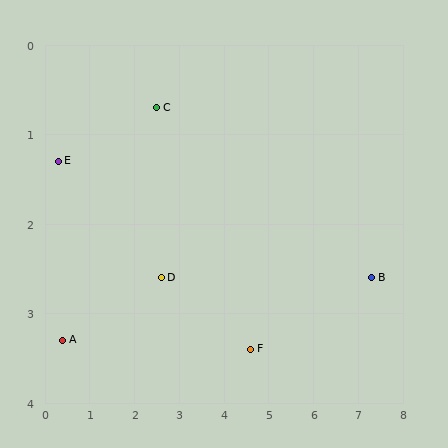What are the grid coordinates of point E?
Point E is at approximately (0.3, 1.3).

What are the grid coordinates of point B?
Point B is at approximately (7.3, 2.6).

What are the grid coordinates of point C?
Point C is at approximately (2.5, 0.7).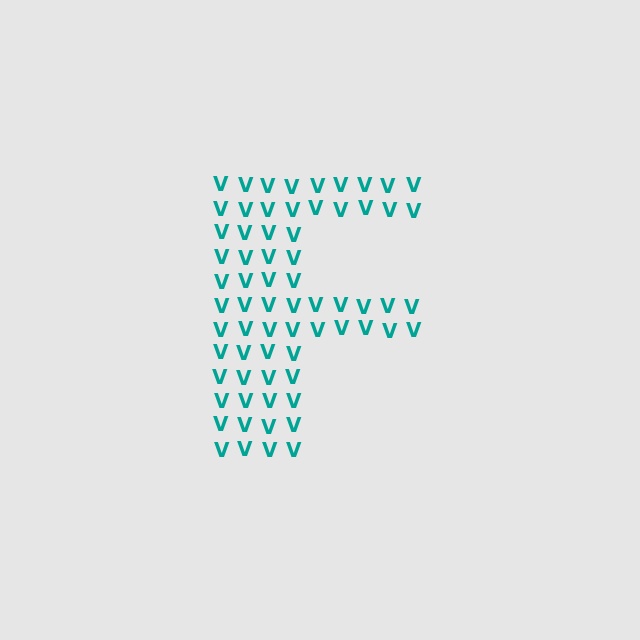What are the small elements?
The small elements are letter V's.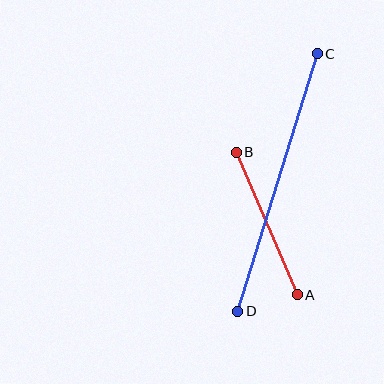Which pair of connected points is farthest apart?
Points C and D are farthest apart.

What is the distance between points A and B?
The distance is approximately 155 pixels.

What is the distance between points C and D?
The distance is approximately 270 pixels.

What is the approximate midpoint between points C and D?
The midpoint is at approximately (278, 183) pixels.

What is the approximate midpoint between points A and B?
The midpoint is at approximately (266, 224) pixels.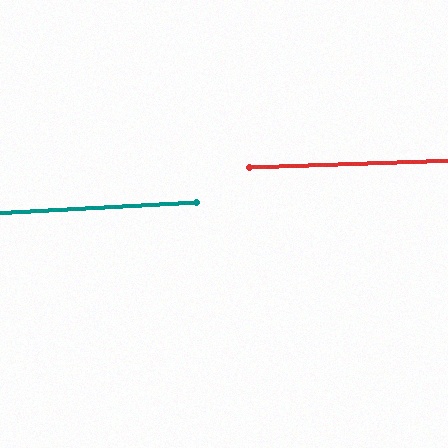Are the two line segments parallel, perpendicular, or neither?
Parallel — their directions differ by only 1.1°.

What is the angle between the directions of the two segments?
Approximately 1 degree.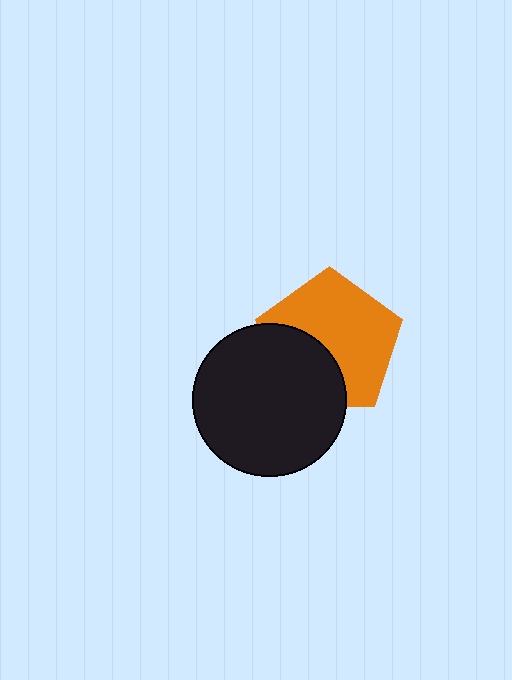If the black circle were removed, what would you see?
You would see the complete orange pentagon.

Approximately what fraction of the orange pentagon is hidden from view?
Roughly 36% of the orange pentagon is hidden behind the black circle.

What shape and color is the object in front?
The object in front is a black circle.